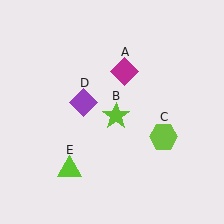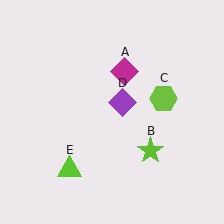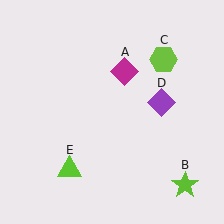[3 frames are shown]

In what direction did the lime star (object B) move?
The lime star (object B) moved down and to the right.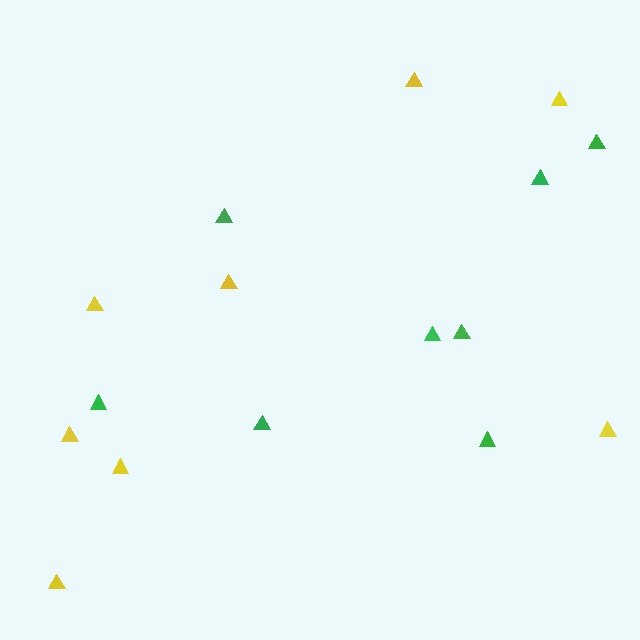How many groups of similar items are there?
There are 2 groups: one group of yellow triangles (8) and one group of green triangles (8).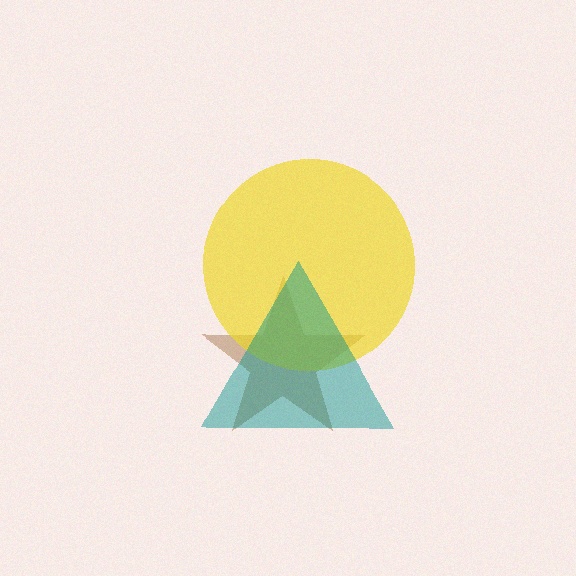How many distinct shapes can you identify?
There are 3 distinct shapes: a brown star, a yellow circle, a teal triangle.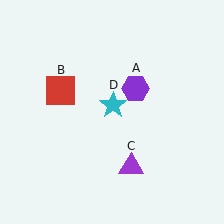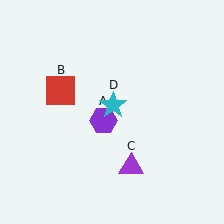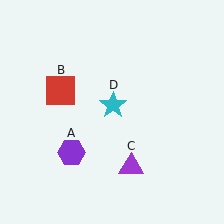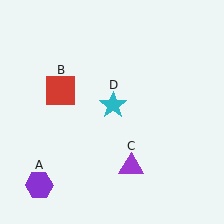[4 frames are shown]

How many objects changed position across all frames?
1 object changed position: purple hexagon (object A).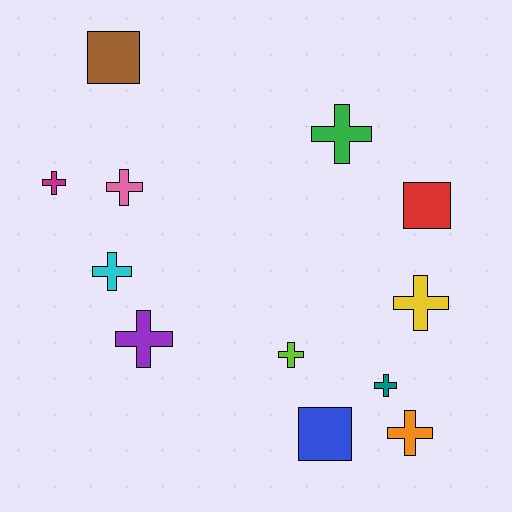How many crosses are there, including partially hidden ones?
There are 9 crosses.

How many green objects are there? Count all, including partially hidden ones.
There is 1 green object.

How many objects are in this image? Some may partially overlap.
There are 12 objects.